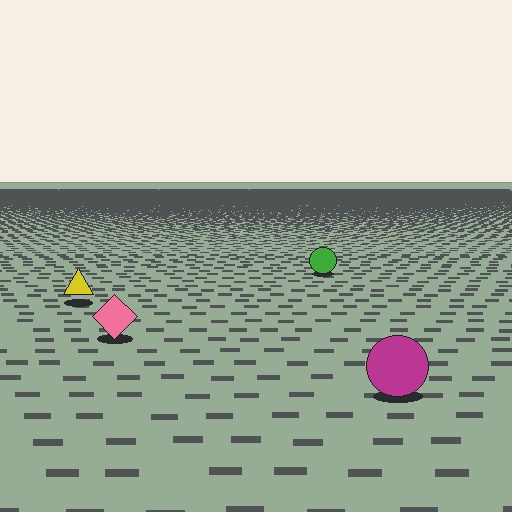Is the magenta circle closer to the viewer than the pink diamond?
Yes. The magenta circle is closer — you can tell from the texture gradient: the ground texture is coarser near it.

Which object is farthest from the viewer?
The green circle is farthest from the viewer. It appears smaller and the ground texture around it is denser.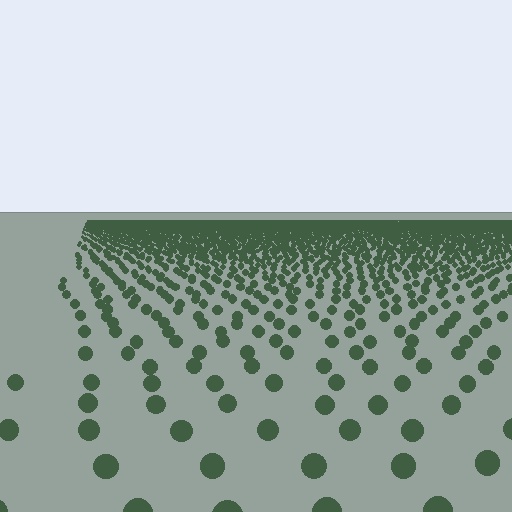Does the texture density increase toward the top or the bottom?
Density increases toward the top.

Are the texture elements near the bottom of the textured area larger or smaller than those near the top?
Larger. Near the bottom, elements are closer to the viewer and appear at a bigger on-screen size.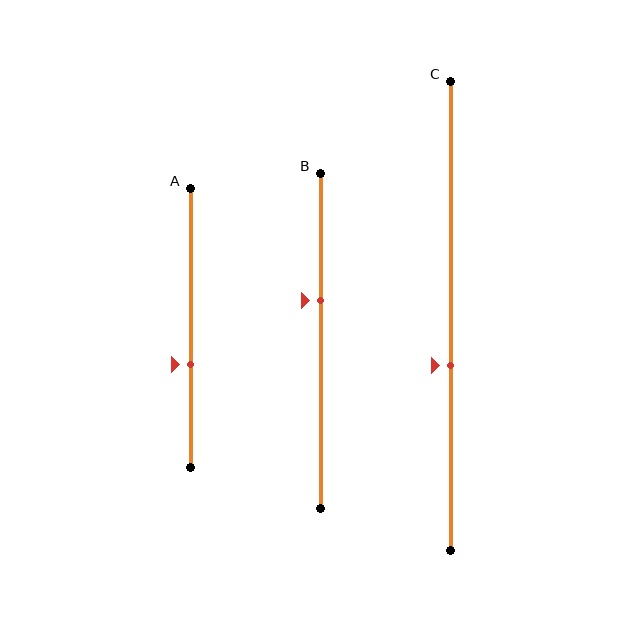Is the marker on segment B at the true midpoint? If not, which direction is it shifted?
No, the marker on segment B is shifted upward by about 12% of the segment length.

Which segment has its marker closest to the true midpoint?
Segment C has its marker closest to the true midpoint.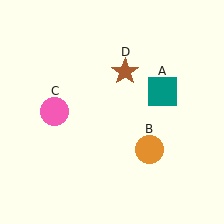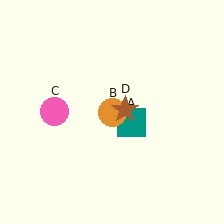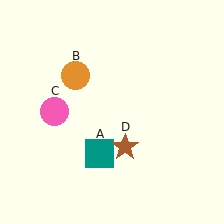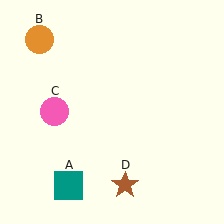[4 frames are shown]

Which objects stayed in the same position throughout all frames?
Pink circle (object C) remained stationary.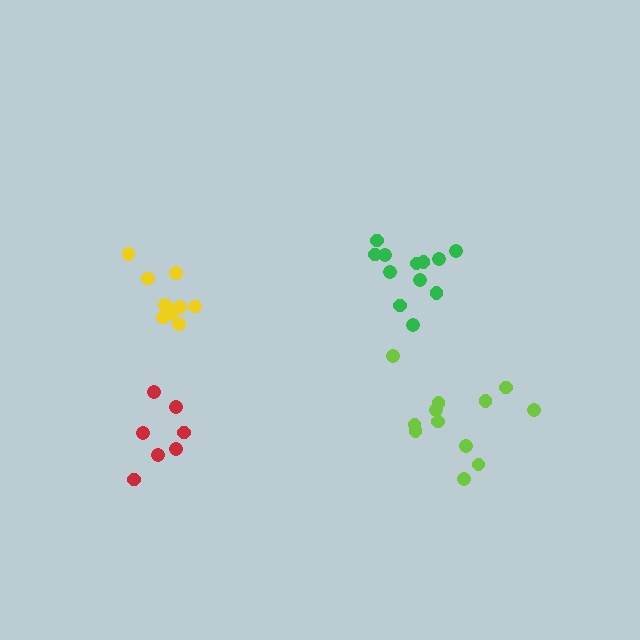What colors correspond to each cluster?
The clusters are colored: green, red, lime, yellow.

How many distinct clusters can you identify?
There are 4 distinct clusters.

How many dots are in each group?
Group 1: 12 dots, Group 2: 7 dots, Group 3: 12 dots, Group 4: 10 dots (41 total).